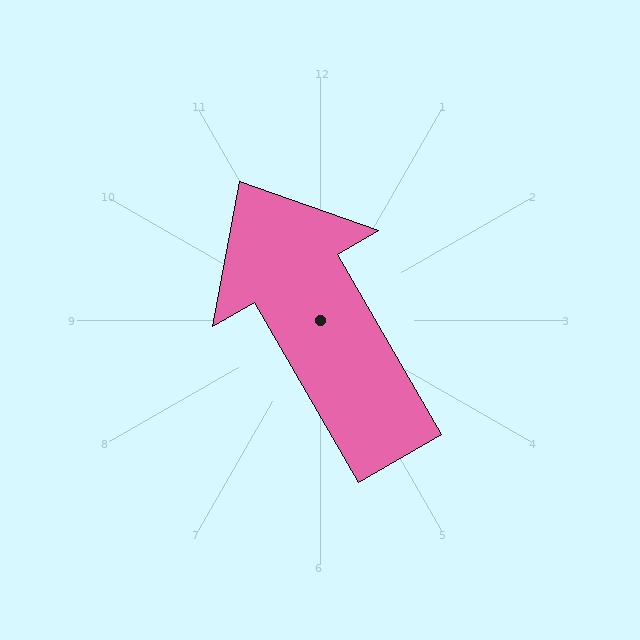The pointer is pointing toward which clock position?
Roughly 11 o'clock.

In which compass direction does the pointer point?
Northwest.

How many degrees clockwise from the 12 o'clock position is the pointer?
Approximately 330 degrees.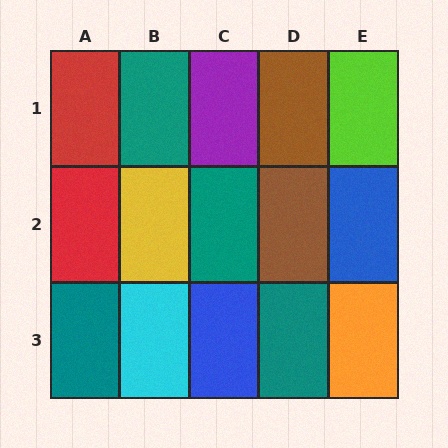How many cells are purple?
1 cell is purple.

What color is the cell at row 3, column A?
Teal.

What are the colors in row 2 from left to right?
Red, yellow, teal, brown, blue.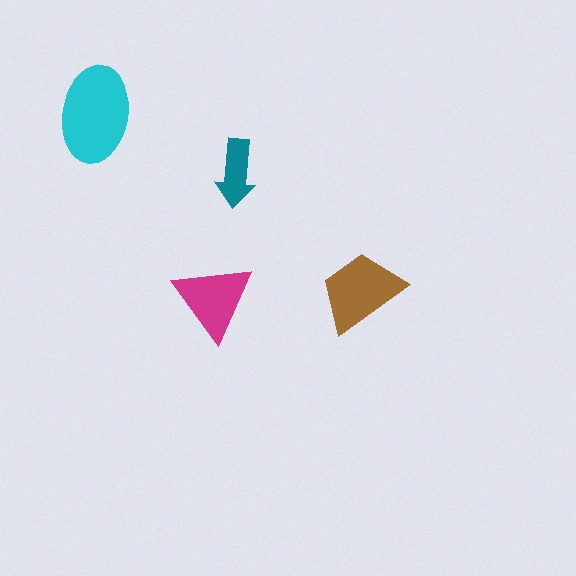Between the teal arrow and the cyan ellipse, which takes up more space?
The cyan ellipse.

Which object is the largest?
The cyan ellipse.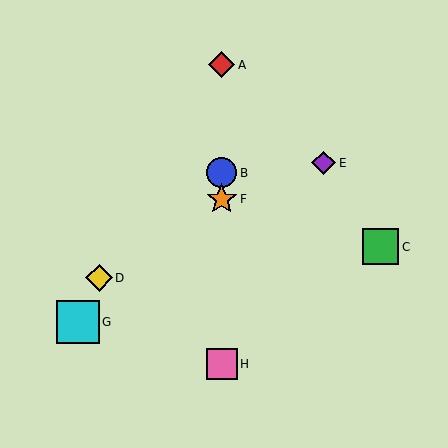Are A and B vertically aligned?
Yes, both are at x≈222.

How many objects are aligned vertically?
4 objects (A, B, F, H) are aligned vertically.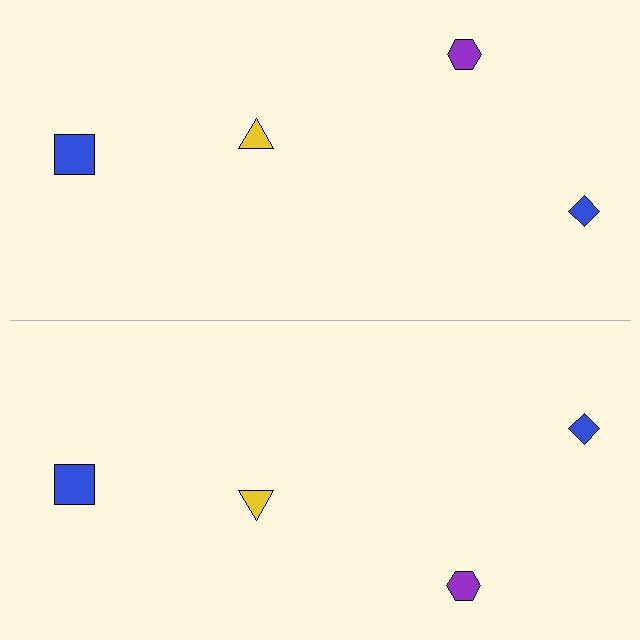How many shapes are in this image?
There are 8 shapes in this image.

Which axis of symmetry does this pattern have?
The pattern has a horizontal axis of symmetry running through the center of the image.